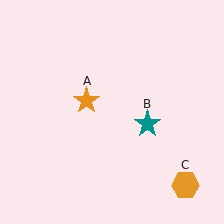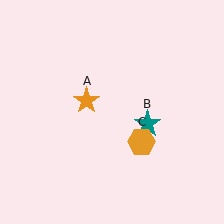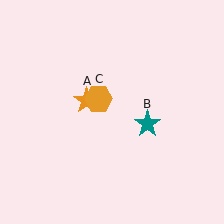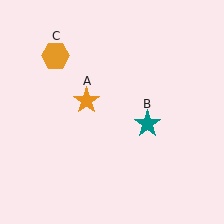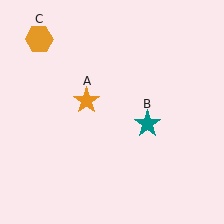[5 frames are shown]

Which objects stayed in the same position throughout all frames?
Orange star (object A) and teal star (object B) remained stationary.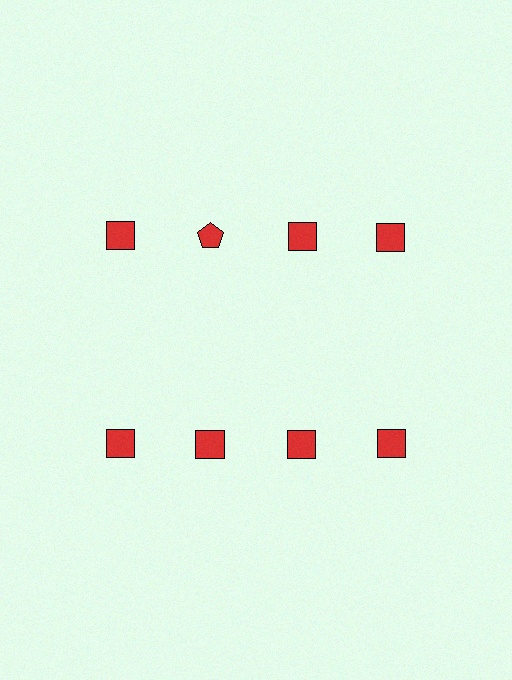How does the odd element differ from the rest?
It has a different shape: pentagon instead of square.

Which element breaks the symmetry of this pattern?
The red pentagon in the top row, second from left column breaks the symmetry. All other shapes are red squares.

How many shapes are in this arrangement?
There are 8 shapes arranged in a grid pattern.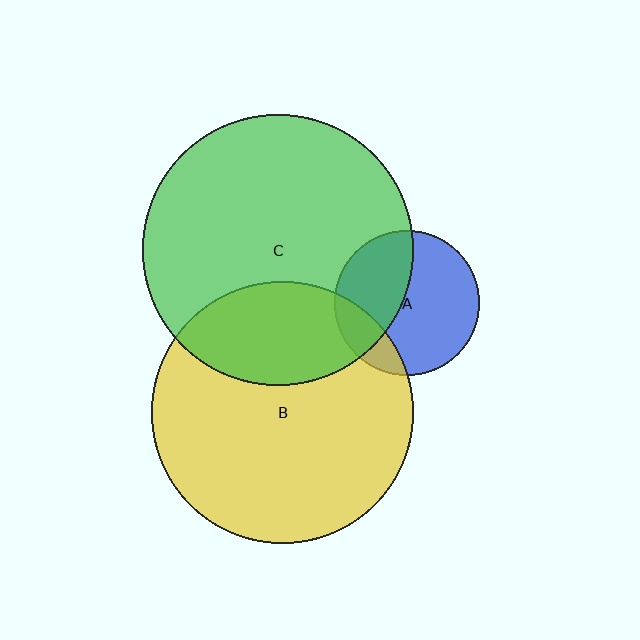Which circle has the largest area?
Circle C (green).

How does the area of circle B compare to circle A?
Approximately 3.2 times.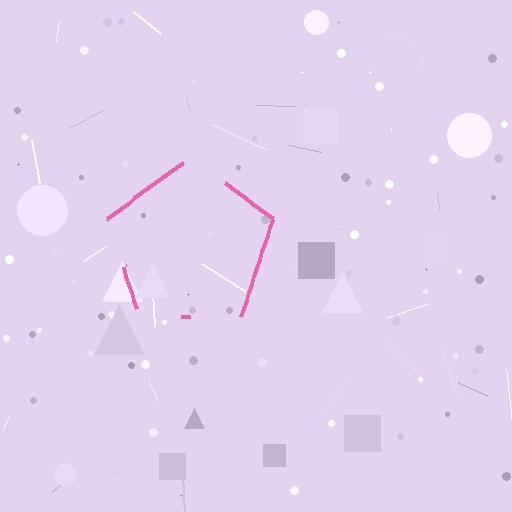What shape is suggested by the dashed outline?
The dashed outline suggests a pentagon.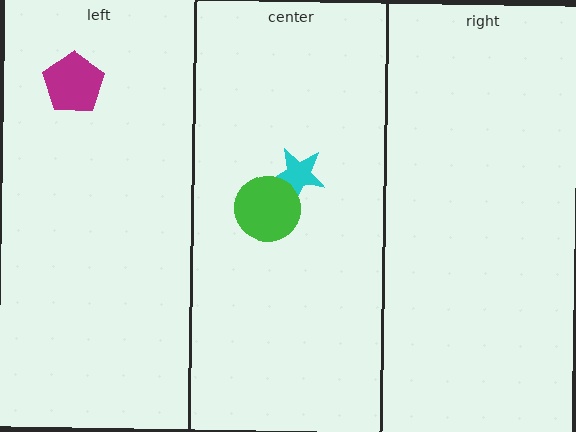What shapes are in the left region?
The magenta pentagon.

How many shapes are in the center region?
2.